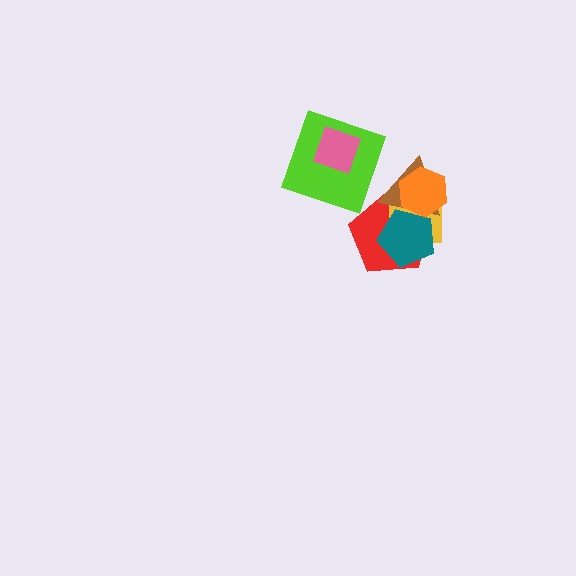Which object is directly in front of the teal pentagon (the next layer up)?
The brown triangle is directly in front of the teal pentagon.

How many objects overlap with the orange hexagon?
4 objects overlap with the orange hexagon.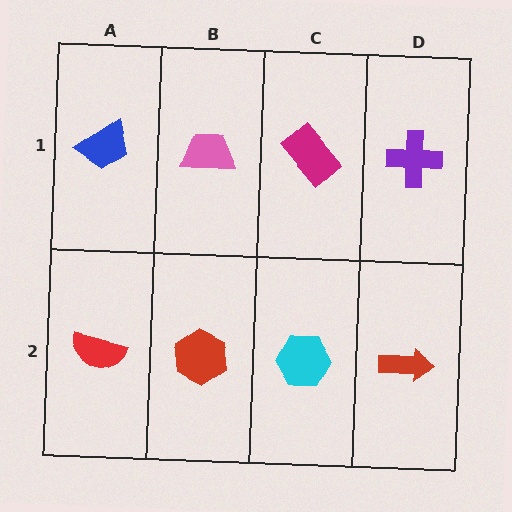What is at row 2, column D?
A red arrow.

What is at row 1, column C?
A magenta rectangle.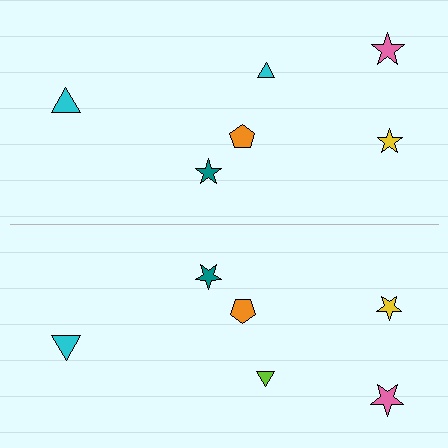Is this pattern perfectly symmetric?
No, the pattern is not perfectly symmetric. The lime triangle on the bottom side breaks the symmetry — its mirror counterpart is cyan.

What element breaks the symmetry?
The lime triangle on the bottom side breaks the symmetry — its mirror counterpart is cyan.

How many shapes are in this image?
There are 12 shapes in this image.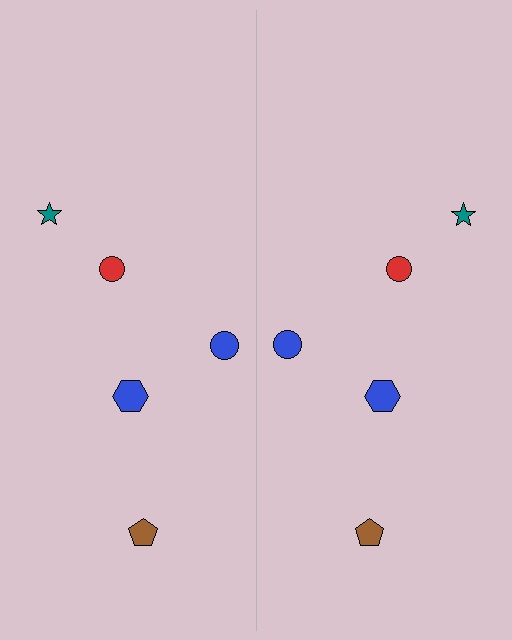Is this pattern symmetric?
Yes, this pattern has bilateral (reflection) symmetry.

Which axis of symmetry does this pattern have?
The pattern has a vertical axis of symmetry running through the center of the image.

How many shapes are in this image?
There are 10 shapes in this image.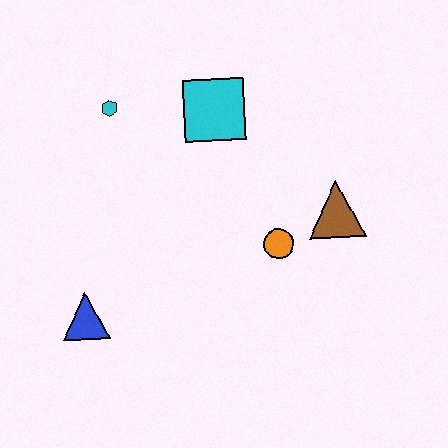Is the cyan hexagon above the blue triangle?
Yes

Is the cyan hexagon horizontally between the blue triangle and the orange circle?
Yes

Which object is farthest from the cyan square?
The blue triangle is farthest from the cyan square.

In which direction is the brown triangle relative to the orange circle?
The brown triangle is to the right of the orange circle.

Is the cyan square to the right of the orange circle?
No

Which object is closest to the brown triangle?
The orange circle is closest to the brown triangle.